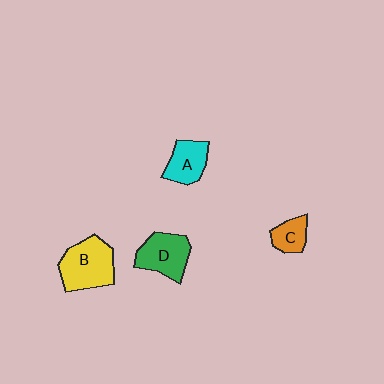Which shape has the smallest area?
Shape C (orange).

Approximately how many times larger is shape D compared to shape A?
Approximately 1.3 times.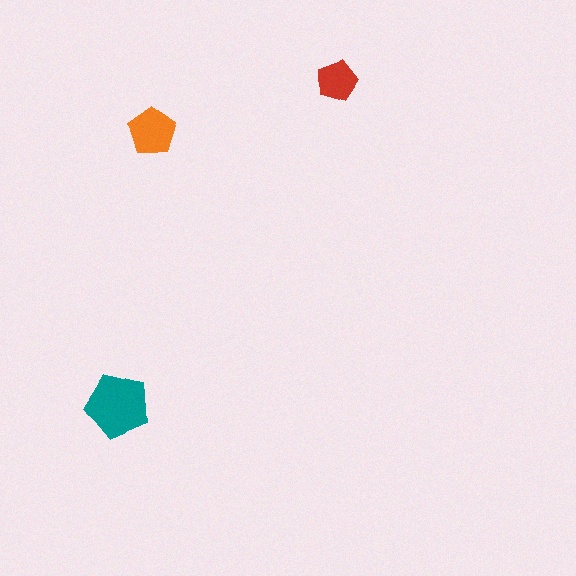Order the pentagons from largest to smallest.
the teal one, the orange one, the red one.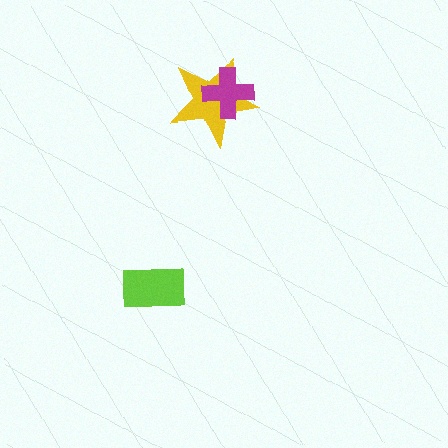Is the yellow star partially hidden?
Yes, it is partially covered by another shape.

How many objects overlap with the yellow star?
1 object overlaps with the yellow star.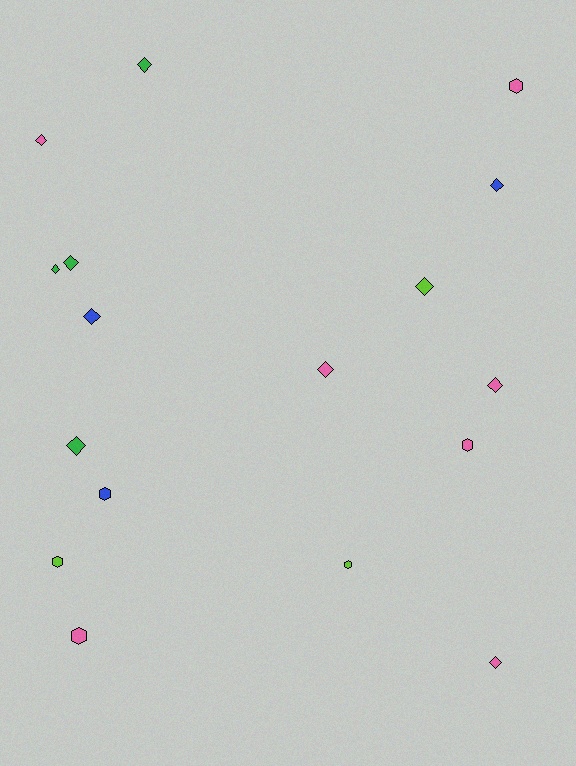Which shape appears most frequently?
Diamond, with 11 objects.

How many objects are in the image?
There are 17 objects.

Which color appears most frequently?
Pink, with 7 objects.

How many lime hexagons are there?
There are 2 lime hexagons.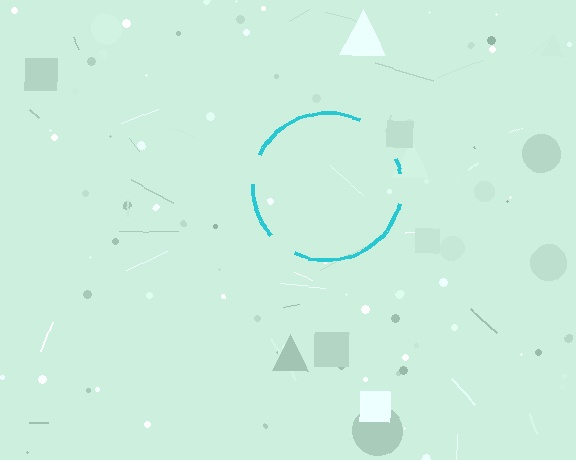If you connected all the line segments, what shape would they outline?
They would outline a circle.